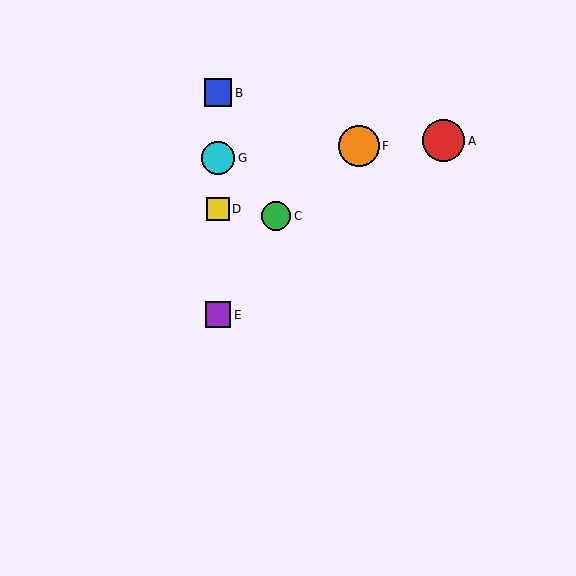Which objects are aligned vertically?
Objects B, D, E, G are aligned vertically.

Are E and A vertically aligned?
No, E is at x≈218 and A is at x≈444.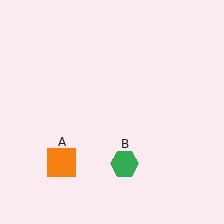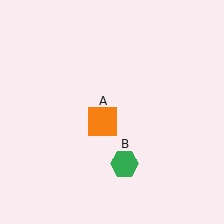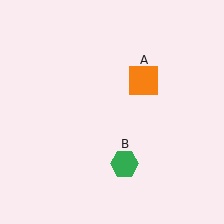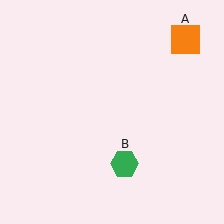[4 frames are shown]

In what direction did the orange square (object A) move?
The orange square (object A) moved up and to the right.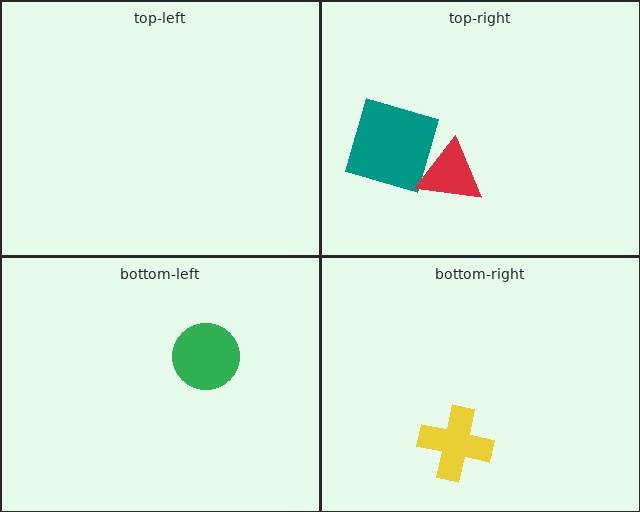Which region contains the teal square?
The top-right region.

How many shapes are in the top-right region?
2.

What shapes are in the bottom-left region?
The green circle.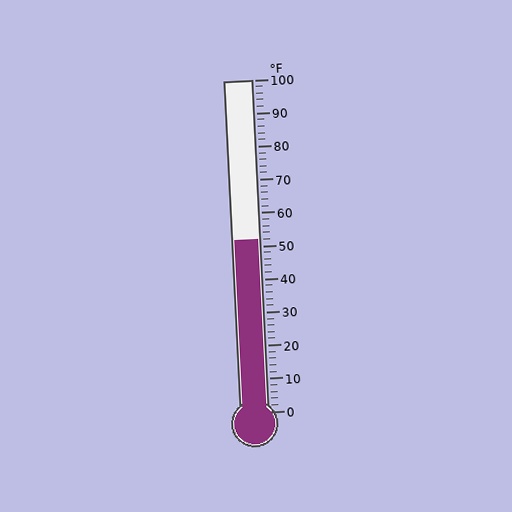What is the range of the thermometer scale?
The thermometer scale ranges from 0°F to 100°F.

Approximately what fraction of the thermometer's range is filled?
The thermometer is filled to approximately 50% of its range.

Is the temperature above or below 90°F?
The temperature is below 90°F.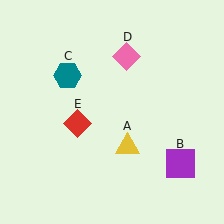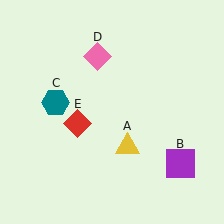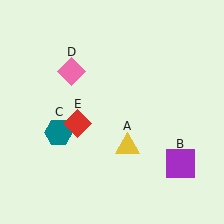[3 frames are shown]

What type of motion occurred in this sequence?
The teal hexagon (object C), pink diamond (object D) rotated counterclockwise around the center of the scene.